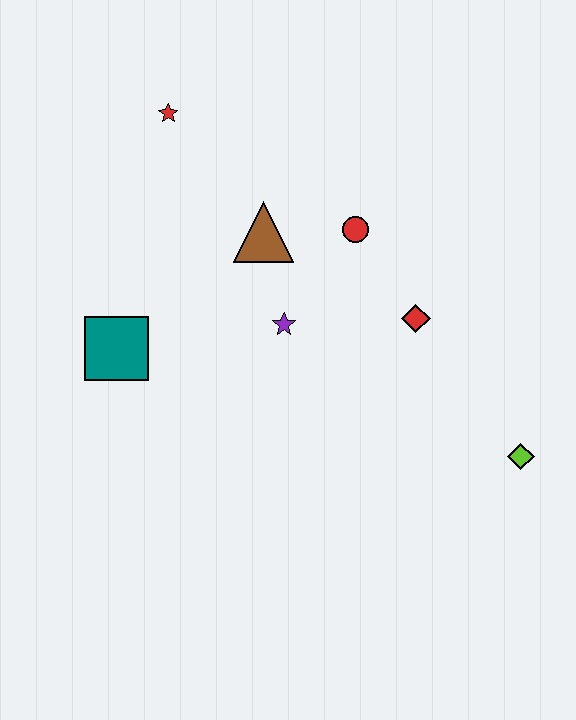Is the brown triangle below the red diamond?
No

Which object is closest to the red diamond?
The red circle is closest to the red diamond.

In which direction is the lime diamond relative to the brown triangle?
The lime diamond is to the right of the brown triangle.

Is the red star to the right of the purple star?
No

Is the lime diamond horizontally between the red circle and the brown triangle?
No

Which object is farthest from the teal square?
The lime diamond is farthest from the teal square.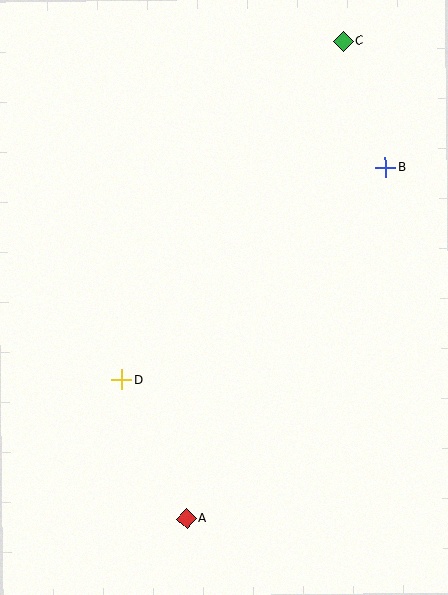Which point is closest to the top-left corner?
Point C is closest to the top-left corner.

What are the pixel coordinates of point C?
Point C is at (344, 41).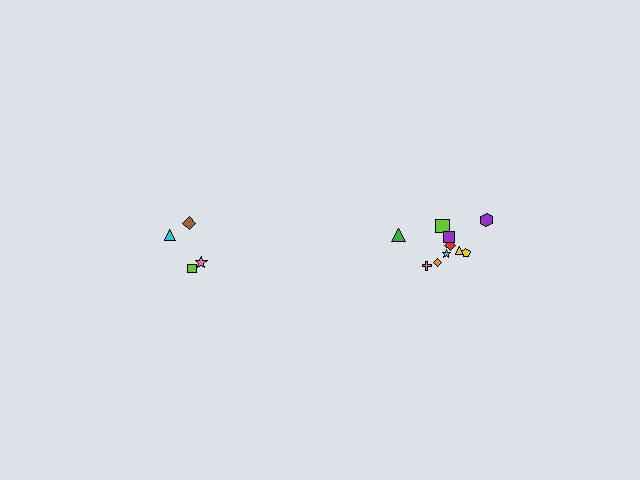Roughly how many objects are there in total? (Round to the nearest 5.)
Roughly 15 objects in total.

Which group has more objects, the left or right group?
The right group.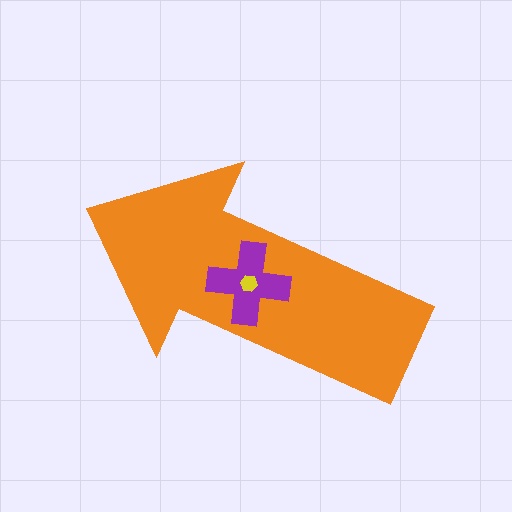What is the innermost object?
The yellow hexagon.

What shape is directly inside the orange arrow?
The purple cross.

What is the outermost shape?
The orange arrow.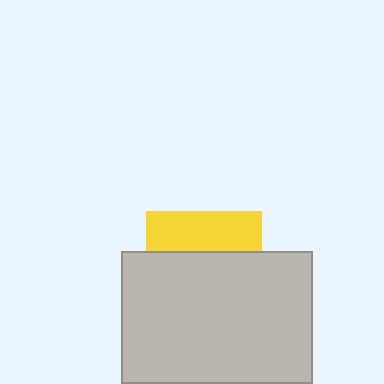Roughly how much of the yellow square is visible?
A small part of it is visible (roughly 35%).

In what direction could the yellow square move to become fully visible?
The yellow square could move up. That would shift it out from behind the light gray rectangle entirely.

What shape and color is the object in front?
The object in front is a light gray rectangle.